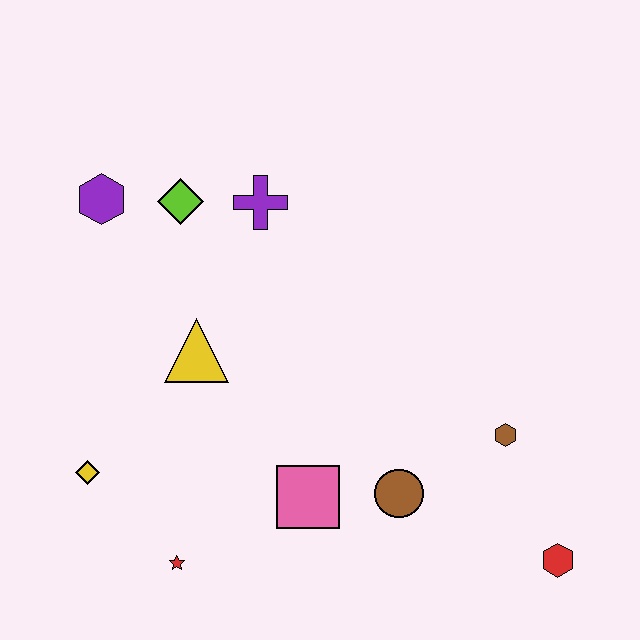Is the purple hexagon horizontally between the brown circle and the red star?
No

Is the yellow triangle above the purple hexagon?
No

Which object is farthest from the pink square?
The purple hexagon is farthest from the pink square.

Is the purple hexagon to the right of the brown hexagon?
No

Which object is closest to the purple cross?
The lime diamond is closest to the purple cross.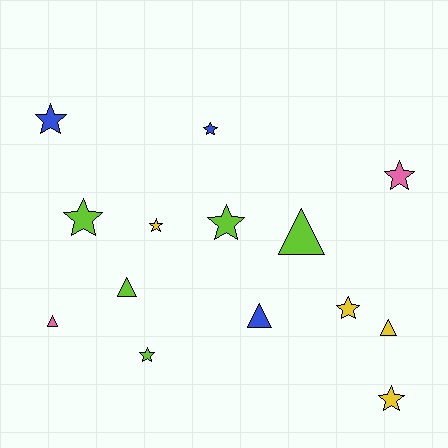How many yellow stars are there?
There are 3 yellow stars.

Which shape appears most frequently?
Star, with 9 objects.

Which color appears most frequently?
Lime, with 5 objects.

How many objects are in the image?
There are 14 objects.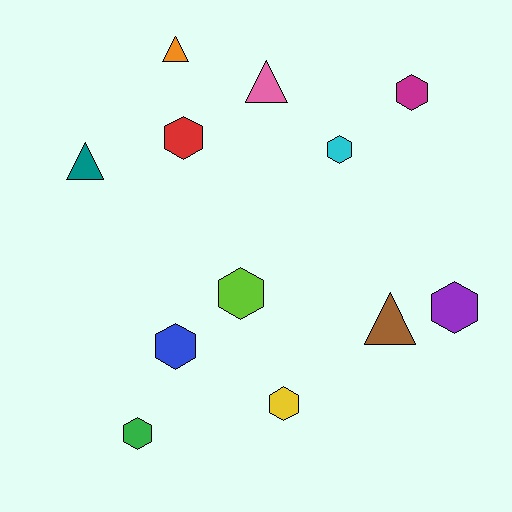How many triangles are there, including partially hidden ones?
There are 4 triangles.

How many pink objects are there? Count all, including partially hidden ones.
There is 1 pink object.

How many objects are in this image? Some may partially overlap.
There are 12 objects.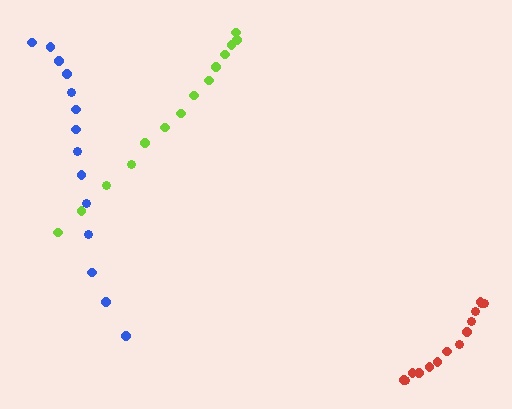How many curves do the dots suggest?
There are 3 distinct paths.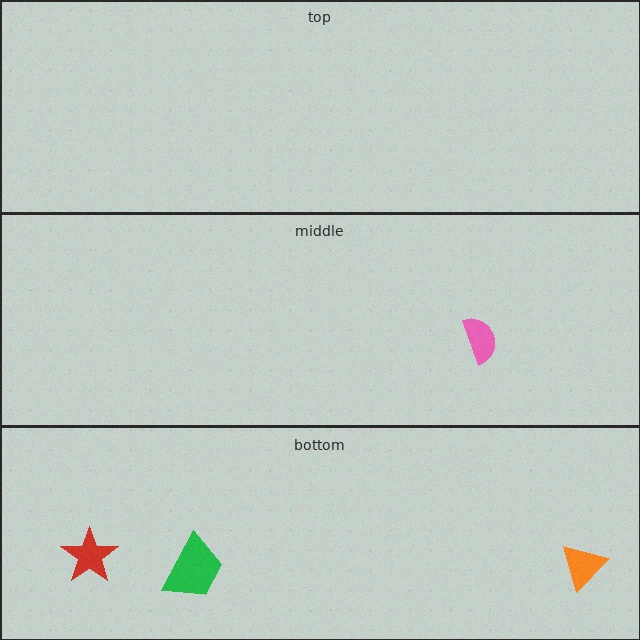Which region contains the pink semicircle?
The middle region.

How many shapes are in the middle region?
1.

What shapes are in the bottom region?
The orange triangle, the green trapezoid, the red star.